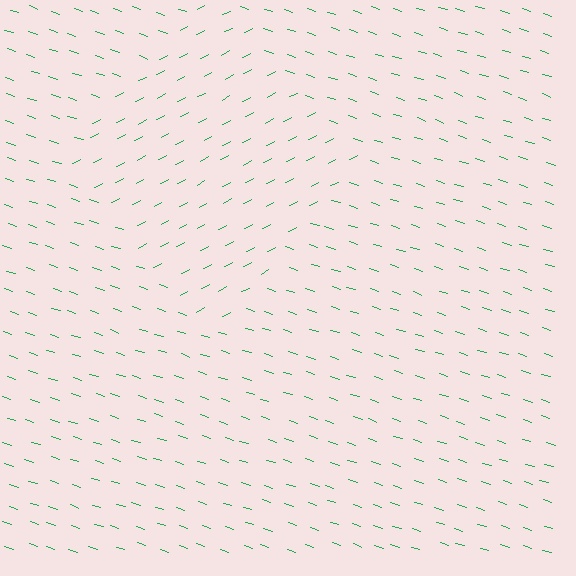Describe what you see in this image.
The image is filled with small green line segments. A diamond region in the image has lines oriented differently from the surrounding lines, creating a visible texture boundary.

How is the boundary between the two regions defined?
The boundary is defined purely by a change in line orientation (approximately 45 degrees difference). All lines are the same color and thickness.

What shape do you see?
I see a diamond.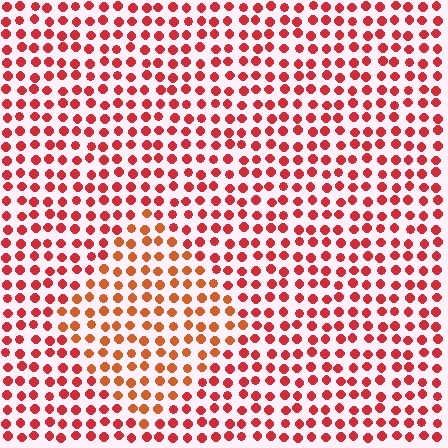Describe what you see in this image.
The image is filled with small red elements in a uniform arrangement. A diamond-shaped region is visible where the elements are tinted to a slightly different hue, forming a subtle color boundary.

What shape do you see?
I see a diamond.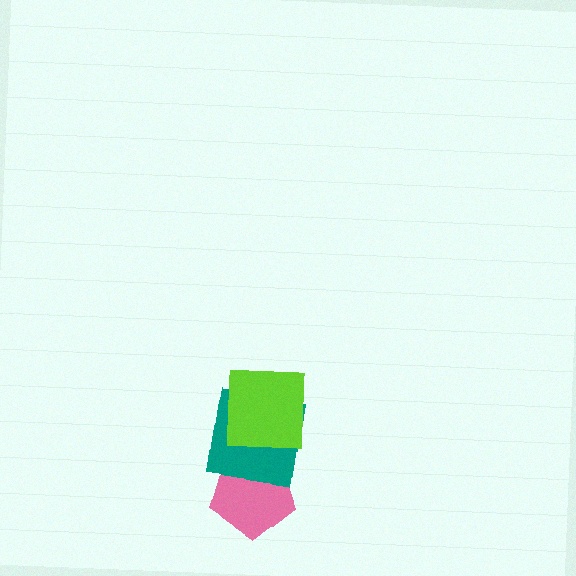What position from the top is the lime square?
The lime square is 1st from the top.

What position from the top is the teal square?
The teal square is 2nd from the top.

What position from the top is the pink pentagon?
The pink pentagon is 3rd from the top.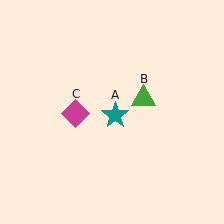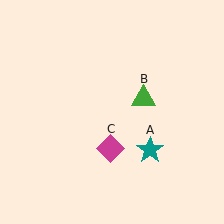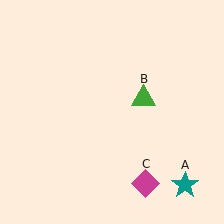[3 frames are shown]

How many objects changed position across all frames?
2 objects changed position: teal star (object A), magenta diamond (object C).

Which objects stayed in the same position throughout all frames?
Green triangle (object B) remained stationary.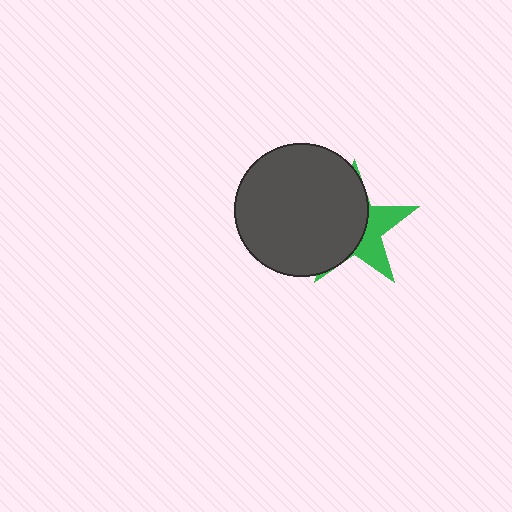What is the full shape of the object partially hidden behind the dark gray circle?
The partially hidden object is a green star.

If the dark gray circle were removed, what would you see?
You would see the complete green star.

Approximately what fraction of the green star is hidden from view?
Roughly 63% of the green star is hidden behind the dark gray circle.